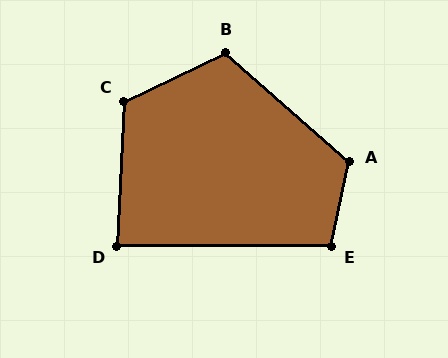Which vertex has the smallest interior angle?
D, at approximately 87 degrees.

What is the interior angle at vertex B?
Approximately 113 degrees (obtuse).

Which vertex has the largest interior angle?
A, at approximately 119 degrees.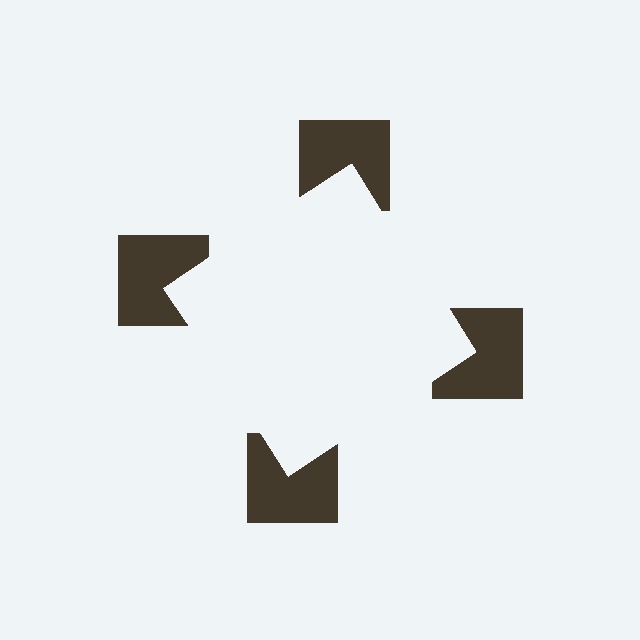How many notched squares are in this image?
There are 4 — one at each vertex of the illusory square.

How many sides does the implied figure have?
4 sides.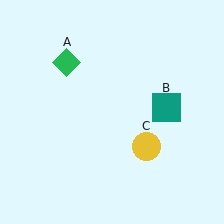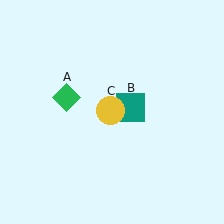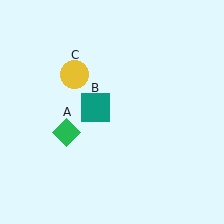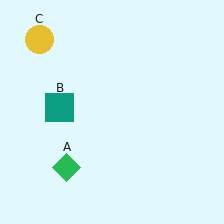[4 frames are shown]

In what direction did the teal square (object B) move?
The teal square (object B) moved left.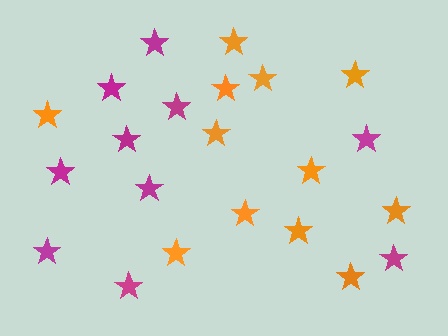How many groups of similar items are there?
There are 2 groups: one group of magenta stars (10) and one group of orange stars (12).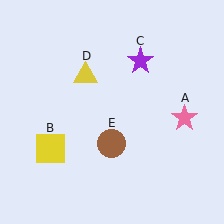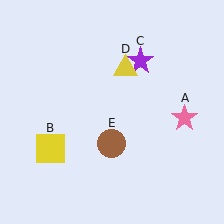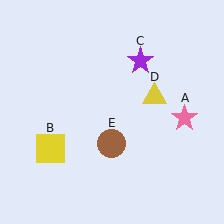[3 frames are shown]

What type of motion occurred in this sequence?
The yellow triangle (object D) rotated clockwise around the center of the scene.